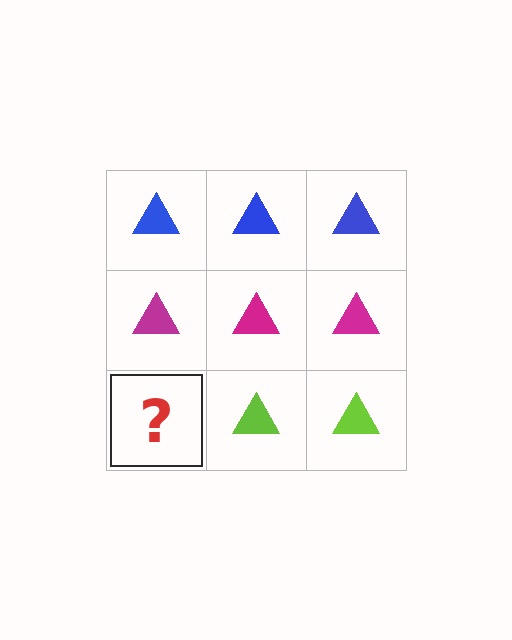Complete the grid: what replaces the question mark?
The question mark should be replaced with a lime triangle.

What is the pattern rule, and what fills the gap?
The rule is that each row has a consistent color. The gap should be filled with a lime triangle.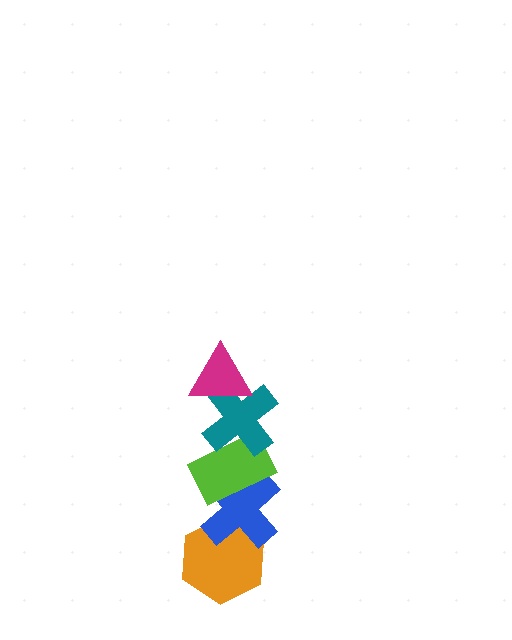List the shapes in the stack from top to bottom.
From top to bottom: the magenta triangle, the teal cross, the lime rectangle, the blue cross, the orange hexagon.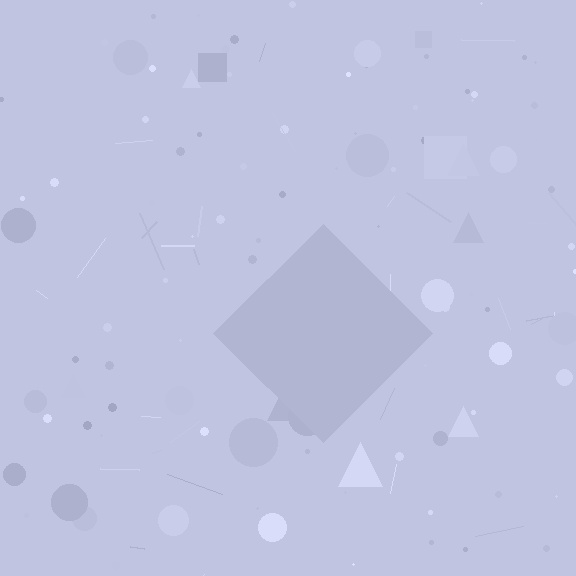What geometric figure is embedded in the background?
A diamond is embedded in the background.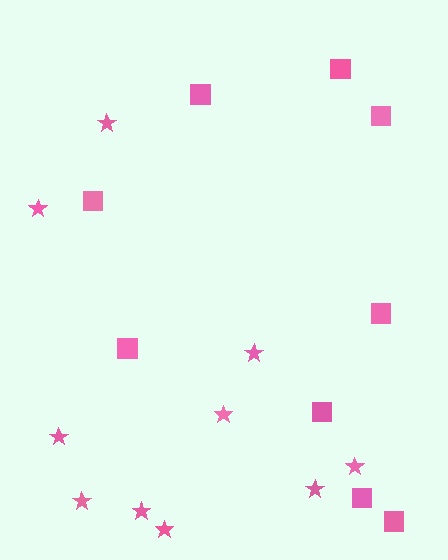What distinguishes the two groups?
There are 2 groups: one group of stars (10) and one group of squares (9).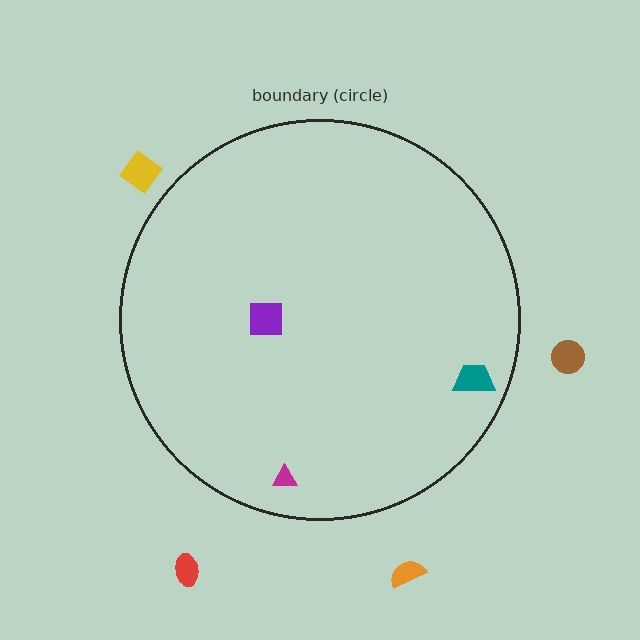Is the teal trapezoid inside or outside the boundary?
Inside.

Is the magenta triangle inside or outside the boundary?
Inside.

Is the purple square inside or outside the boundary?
Inside.